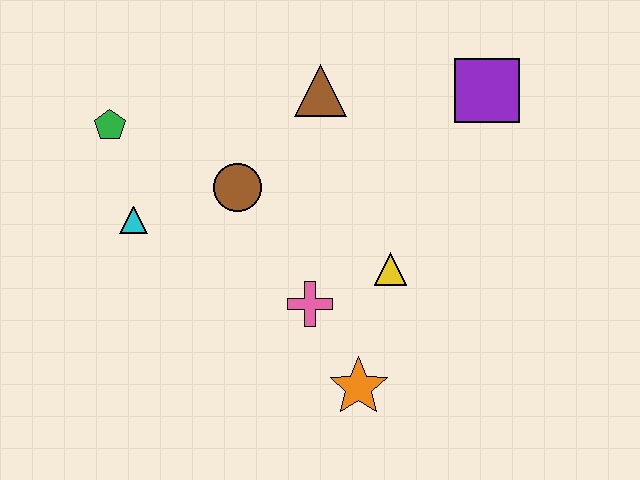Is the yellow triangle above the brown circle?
No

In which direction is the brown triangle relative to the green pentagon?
The brown triangle is to the right of the green pentagon.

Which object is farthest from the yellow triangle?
The green pentagon is farthest from the yellow triangle.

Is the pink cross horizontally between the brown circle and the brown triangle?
Yes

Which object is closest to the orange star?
The pink cross is closest to the orange star.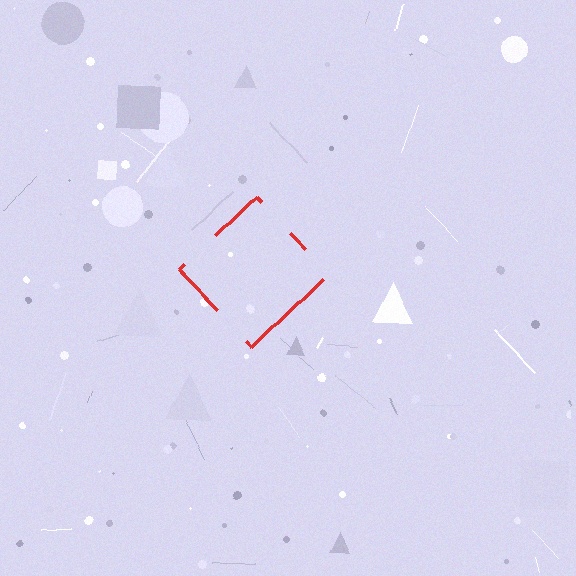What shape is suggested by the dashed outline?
The dashed outline suggests a diamond.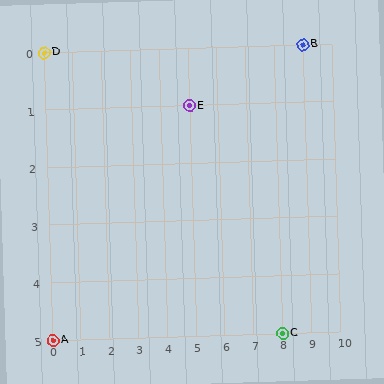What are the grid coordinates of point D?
Point D is at grid coordinates (0, 0).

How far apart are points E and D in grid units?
Points E and D are 5 columns and 1 row apart (about 5.1 grid units diagonally).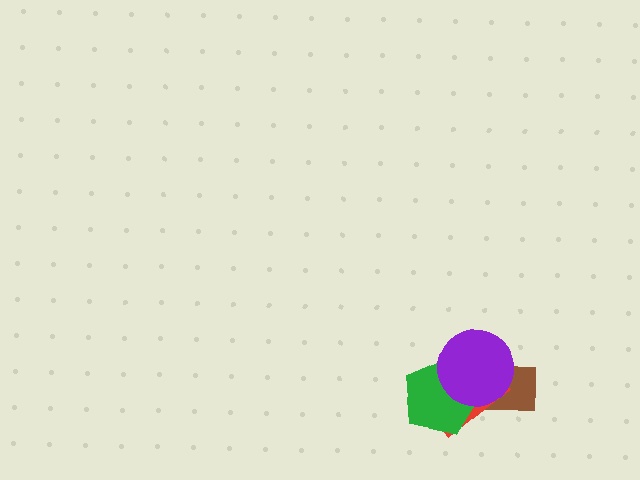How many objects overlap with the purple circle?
3 objects overlap with the purple circle.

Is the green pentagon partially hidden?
Yes, it is partially covered by another shape.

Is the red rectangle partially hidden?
Yes, it is partially covered by another shape.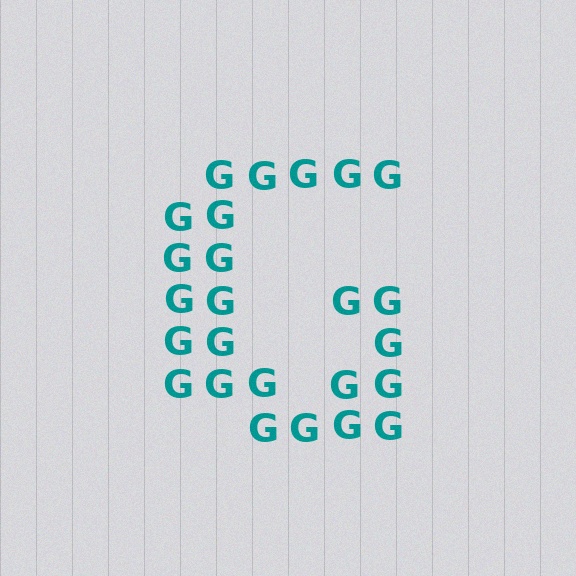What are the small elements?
The small elements are letter G's.